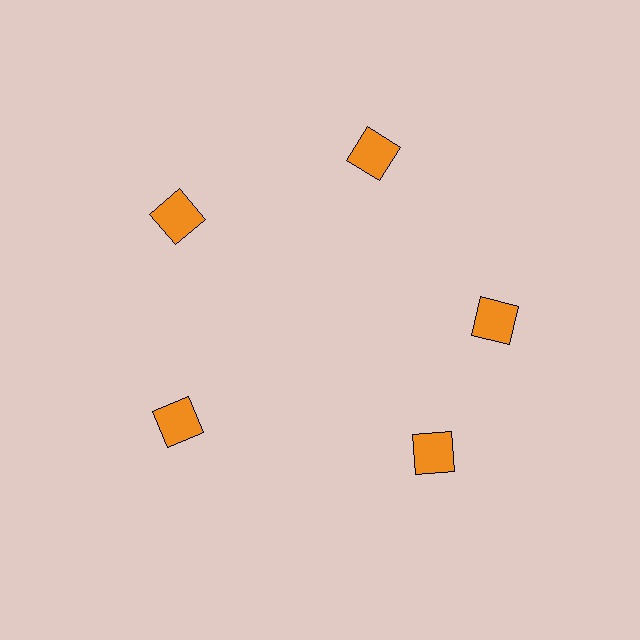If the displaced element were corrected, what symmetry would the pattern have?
It would have 5-fold rotational symmetry — the pattern would map onto itself every 72 degrees.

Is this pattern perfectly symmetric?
No. The 5 orange squares are arranged in a ring, but one element near the 5 o'clock position is rotated out of alignment along the ring, breaking the 5-fold rotational symmetry.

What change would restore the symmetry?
The symmetry would be restored by rotating it back into even spacing with its neighbors so that all 5 squares sit at equal angles and equal distance from the center.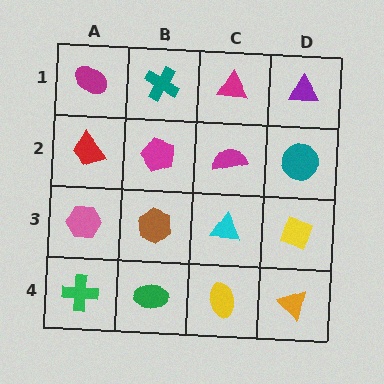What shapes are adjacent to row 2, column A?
A magenta ellipse (row 1, column A), a pink hexagon (row 3, column A), a magenta pentagon (row 2, column B).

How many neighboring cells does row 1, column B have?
3.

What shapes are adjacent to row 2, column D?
A purple triangle (row 1, column D), a yellow diamond (row 3, column D), a magenta semicircle (row 2, column C).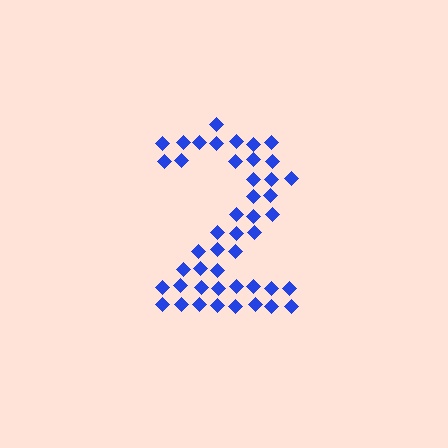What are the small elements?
The small elements are diamonds.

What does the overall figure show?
The overall figure shows the digit 2.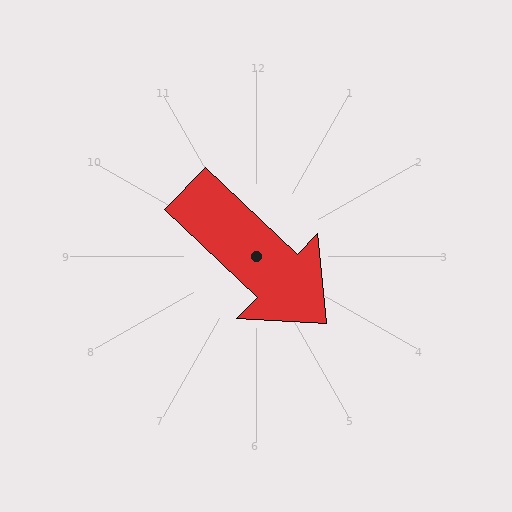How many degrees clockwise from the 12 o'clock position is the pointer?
Approximately 134 degrees.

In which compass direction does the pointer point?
Southeast.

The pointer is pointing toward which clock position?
Roughly 4 o'clock.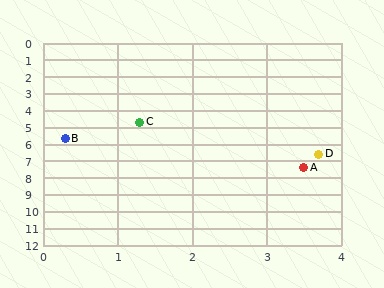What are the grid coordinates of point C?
Point C is at approximately (1.3, 4.7).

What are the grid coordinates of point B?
Point B is at approximately (0.3, 5.7).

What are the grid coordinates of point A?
Point A is at approximately (3.5, 7.4).